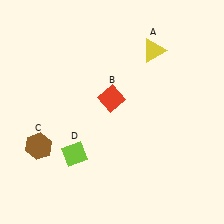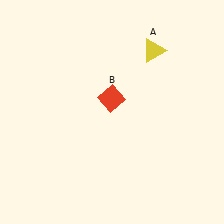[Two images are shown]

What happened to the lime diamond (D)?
The lime diamond (D) was removed in Image 2. It was in the bottom-left area of Image 1.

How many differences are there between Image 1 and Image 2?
There are 2 differences between the two images.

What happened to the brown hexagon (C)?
The brown hexagon (C) was removed in Image 2. It was in the bottom-left area of Image 1.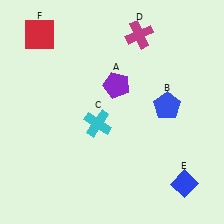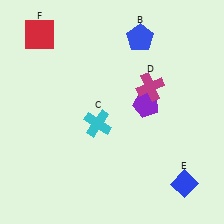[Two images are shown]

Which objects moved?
The objects that moved are: the purple pentagon (A), the blue pentagon (B), the magenta cross (D).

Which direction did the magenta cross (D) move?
The magenta cross (D) moved down.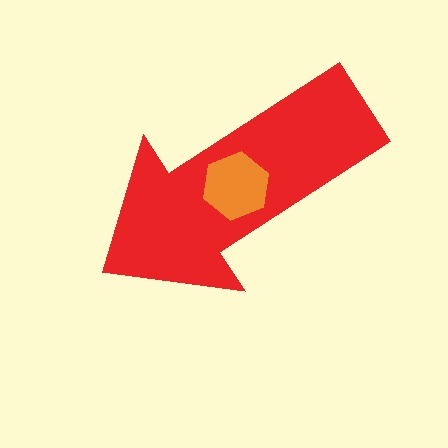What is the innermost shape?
The orange hexagon.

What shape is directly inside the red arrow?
The orange hexagon.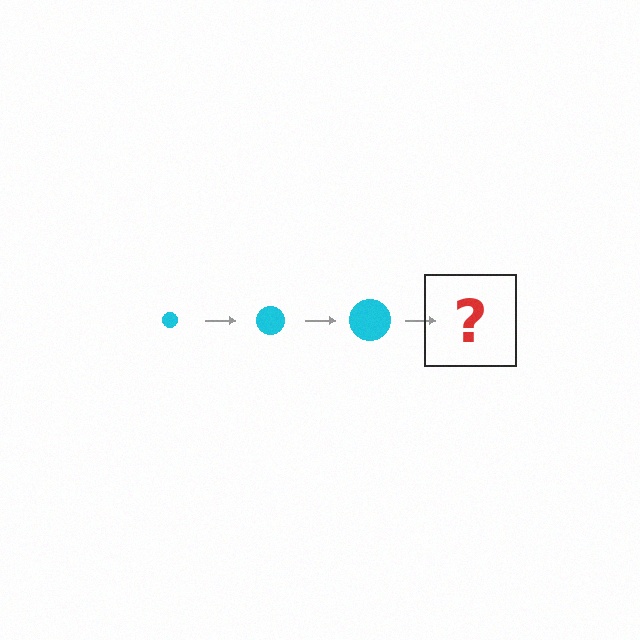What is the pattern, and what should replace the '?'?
The pattern is that the circle gets progressively larger each step. The '?' should be a cyan circle, larger than the previous one.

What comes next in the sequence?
The next element should be a cyan circle, larger than the previous one.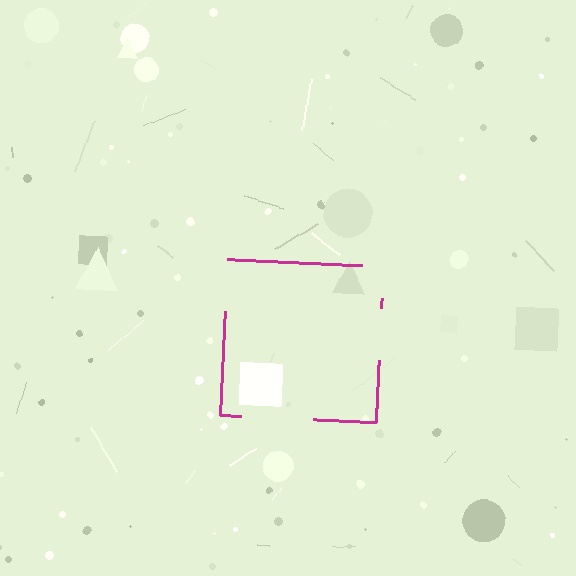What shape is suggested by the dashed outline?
The dashed outline suggests a square.